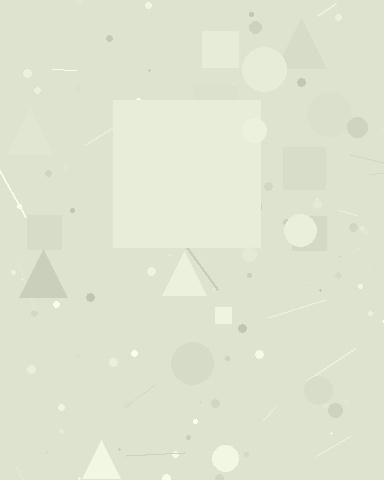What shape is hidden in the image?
A square is hidden in the image.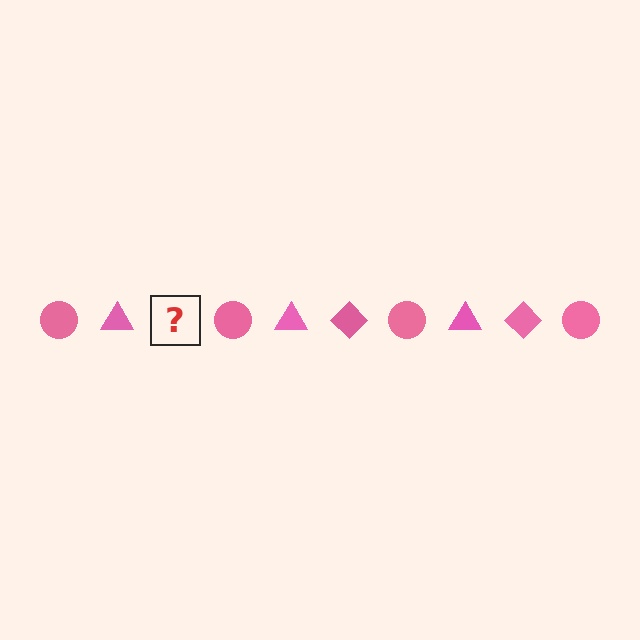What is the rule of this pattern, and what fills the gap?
The rule is that the pattern cycles through circle, triangle, diamond shapes in pink. The gap should be filled with a pink diamond.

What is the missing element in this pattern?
The missing element is a pink diamond.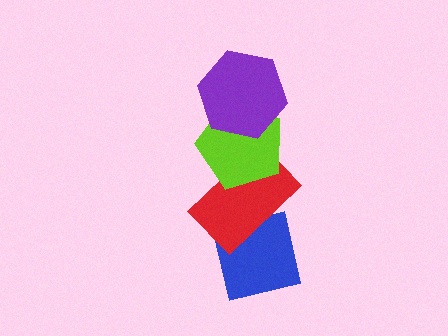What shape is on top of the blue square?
The red rectangle is on top of the blue square.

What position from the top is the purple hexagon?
The purple hexagon is 1st from the top.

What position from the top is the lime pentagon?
The lime pentagon is 2nd from the top.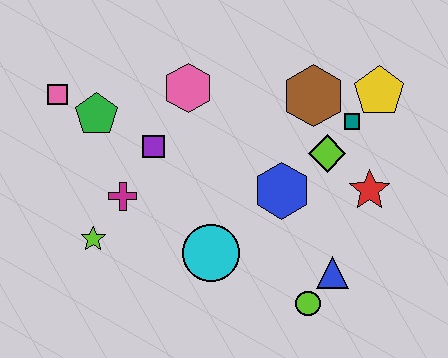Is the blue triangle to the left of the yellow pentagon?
Yes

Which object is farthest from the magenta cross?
The yellow pentagon is farthest from the magenta cross.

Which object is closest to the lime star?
The magenta cross is closest to the lime star.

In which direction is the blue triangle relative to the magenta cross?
The blue triangle is to the right of the magenta cross.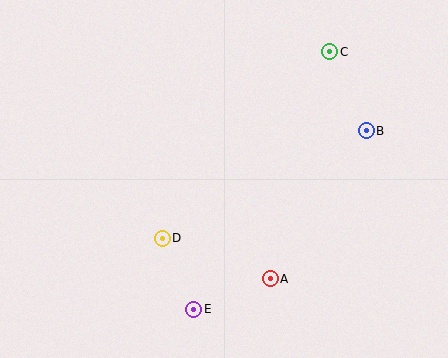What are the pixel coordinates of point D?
Point D is at (162, 238).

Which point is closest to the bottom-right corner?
Point A is closest to the bottom-right corner.